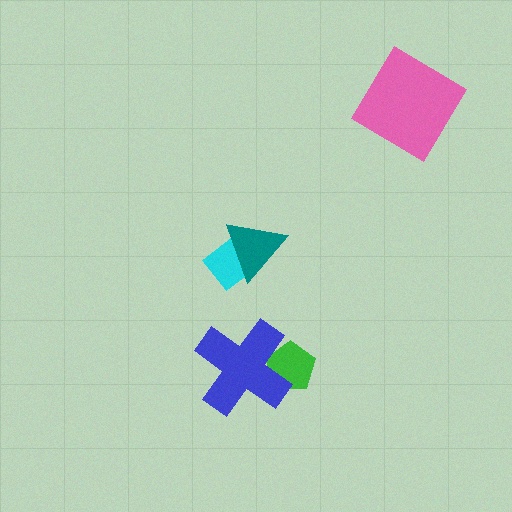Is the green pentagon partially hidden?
Yes, it is partially covered by another shape.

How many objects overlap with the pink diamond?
0 objects overlap with the pink diamond.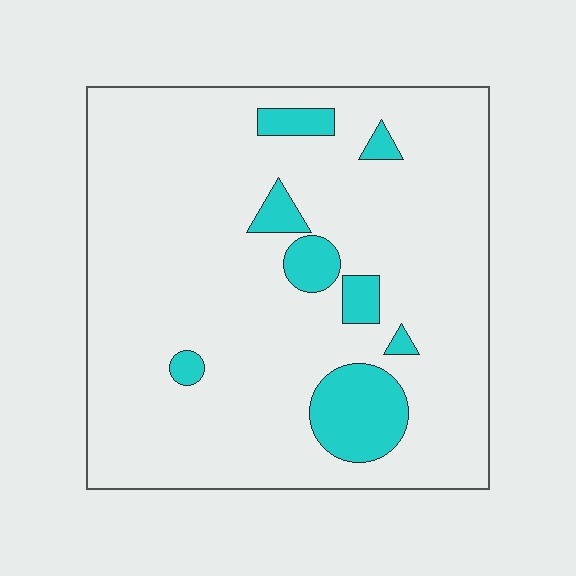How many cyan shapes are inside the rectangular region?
8.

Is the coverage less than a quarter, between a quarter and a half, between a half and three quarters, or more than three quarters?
Less than a quarter.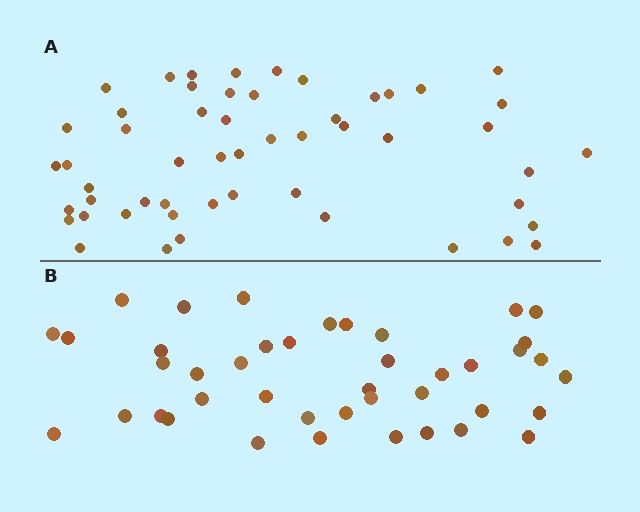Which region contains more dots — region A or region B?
Region A (the top region) has more dots.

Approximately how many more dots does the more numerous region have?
Region A has roughly 12 or so more dots than region B.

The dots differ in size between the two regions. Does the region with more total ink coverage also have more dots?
No. Region B has more total ink coverage because its dots are larger, but region A actually contains more individual dots. Total area can be misleading — the number of items is what matters here.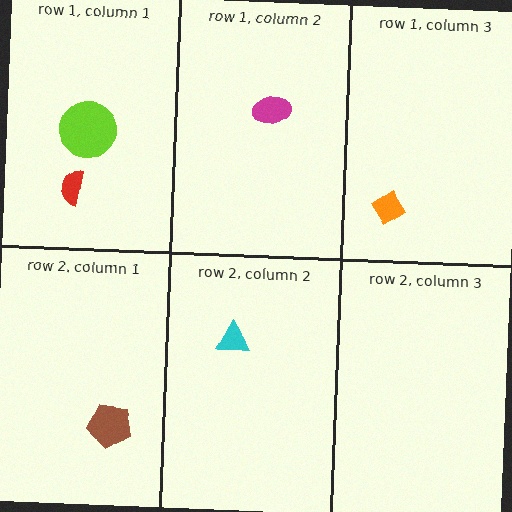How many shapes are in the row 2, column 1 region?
1.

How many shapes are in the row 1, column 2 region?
1.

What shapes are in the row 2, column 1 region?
The brown pentagon.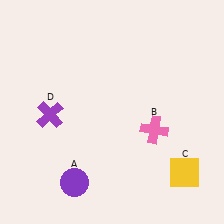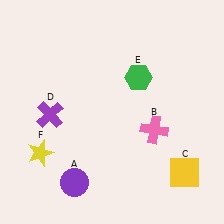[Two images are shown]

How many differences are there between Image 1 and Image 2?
There are 2 differences between the two images.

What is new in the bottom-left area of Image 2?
A yellow star (F) was added in the bottom-left area of Image 2.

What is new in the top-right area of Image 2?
A green hexagon (E) was added in the top-right area of Image 2.